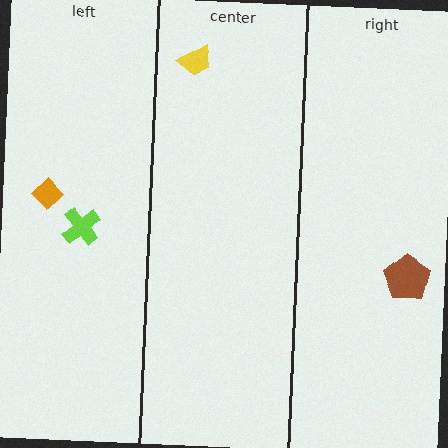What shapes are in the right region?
The brown pentagon.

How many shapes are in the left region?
2.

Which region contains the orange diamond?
The left region.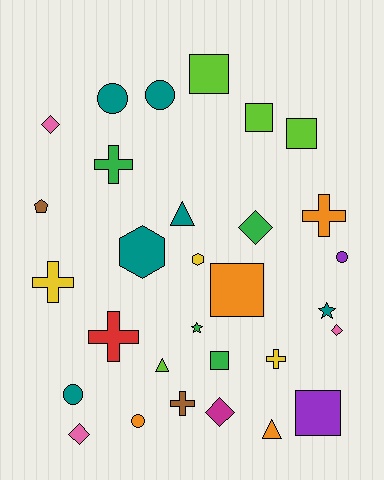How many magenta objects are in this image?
There is 1 magenta object.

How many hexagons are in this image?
There are 2 hexagons.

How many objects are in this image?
There are 30 objects.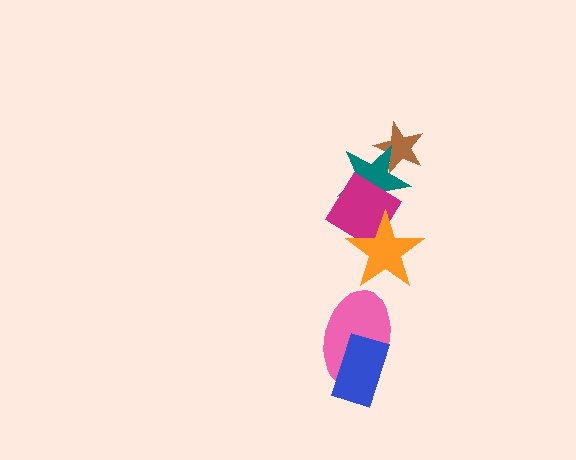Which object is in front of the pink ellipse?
The blue rectangle is in front of the pink ellipse.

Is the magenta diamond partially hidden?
Yes, it is partially covered by another shape.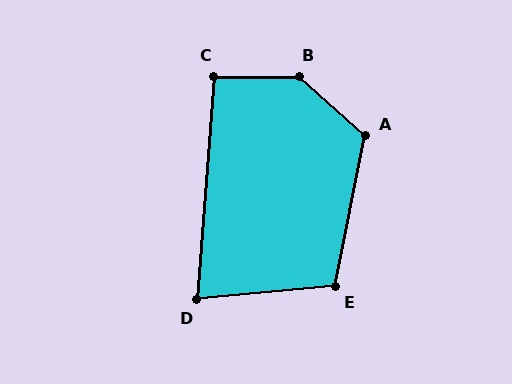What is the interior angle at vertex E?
Approximately 107 degrees (obtuse).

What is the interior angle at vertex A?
Approximately 121 degrees (obtuse).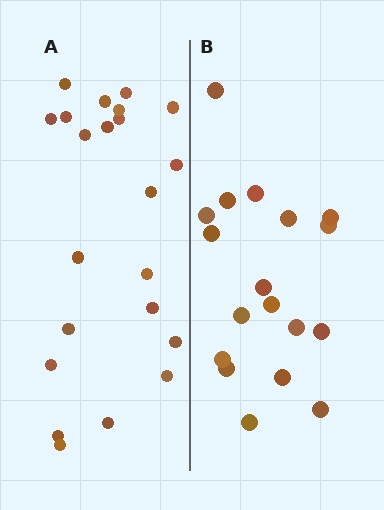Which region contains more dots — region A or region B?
Region A (the left region) has more dots.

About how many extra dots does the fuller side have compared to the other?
Region A has about 4 more dots than region B.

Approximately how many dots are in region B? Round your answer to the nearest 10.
About 20 dots. (The exact count is 18, which rounds to 20.)